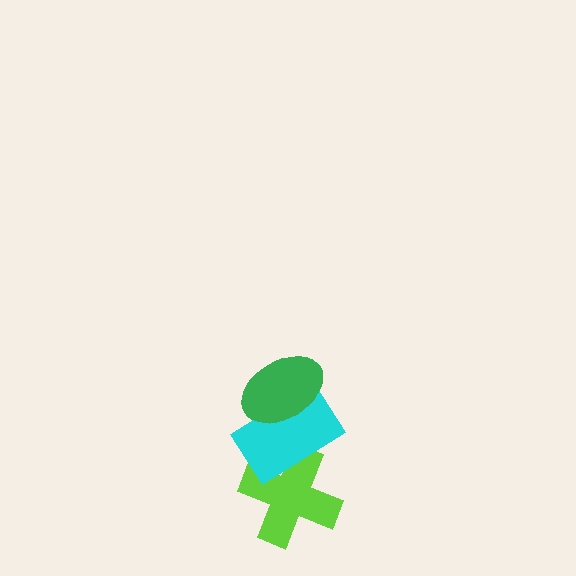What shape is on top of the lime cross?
The cyan rectangle is on top of the lime cross.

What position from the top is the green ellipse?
The green ellipse is 1st from the top.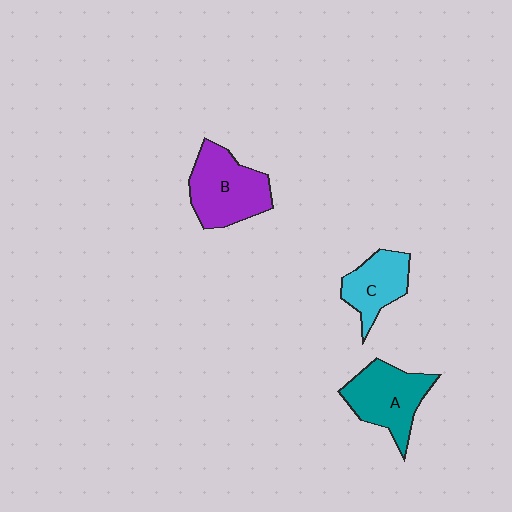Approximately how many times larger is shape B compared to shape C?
Approximately 1.4 times.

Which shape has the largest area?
Shape B (purple).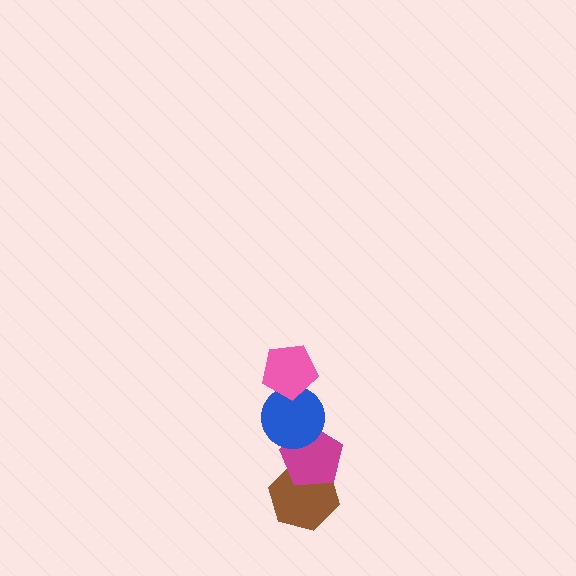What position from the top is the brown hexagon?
The brown hexagon is 4th from the top.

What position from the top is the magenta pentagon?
The magenta pentagon is 3rd from the top.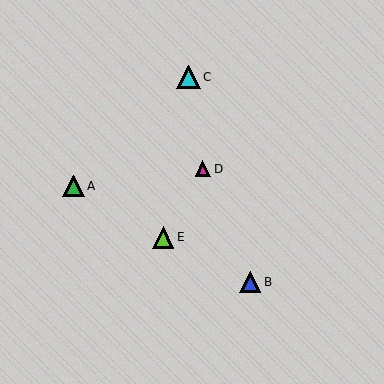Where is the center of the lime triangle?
The center of the lime triangle is at (163, 237).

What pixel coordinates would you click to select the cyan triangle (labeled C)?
Click at (188, 77) to select the cyan triangle C.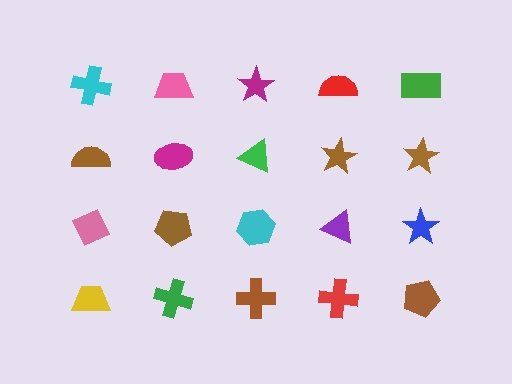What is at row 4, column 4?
A red cross.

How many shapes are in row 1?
5 shapes.